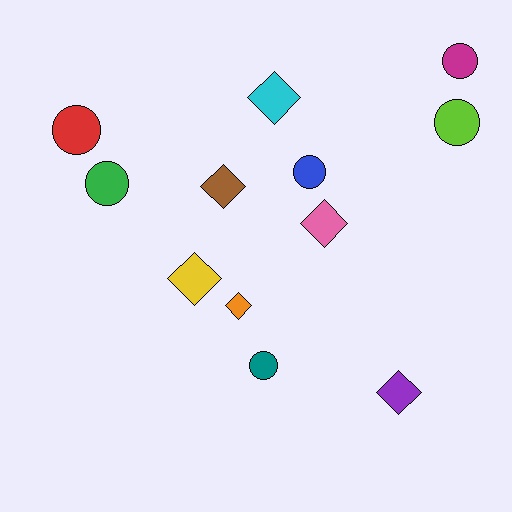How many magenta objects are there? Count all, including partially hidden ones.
There is 1 magenta object.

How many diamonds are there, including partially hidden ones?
There are 6 diamonds.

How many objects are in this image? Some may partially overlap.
There are 12 objects.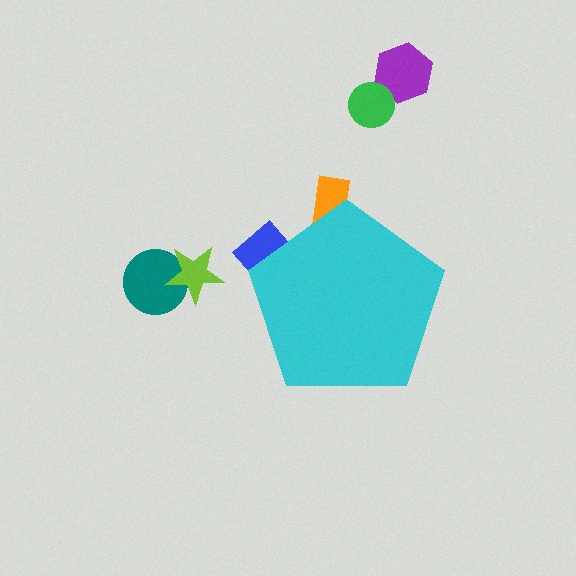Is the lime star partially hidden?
No, the lime star is fully visible.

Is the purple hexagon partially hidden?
No, the purple hexagon is fully visible.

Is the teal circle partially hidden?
No, the teal circle is fully visible.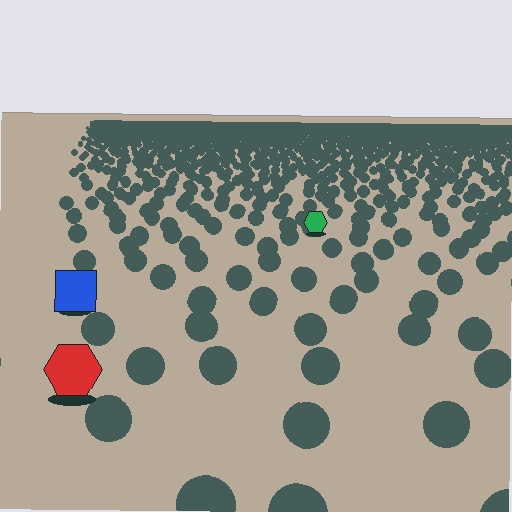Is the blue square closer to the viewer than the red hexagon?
No. The red hexagon is closer — you can tell from the texture gradient: the ground texture is coarser near it.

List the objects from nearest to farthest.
From nearest to farthest: the red hexagon, the blue square, the green hexagon.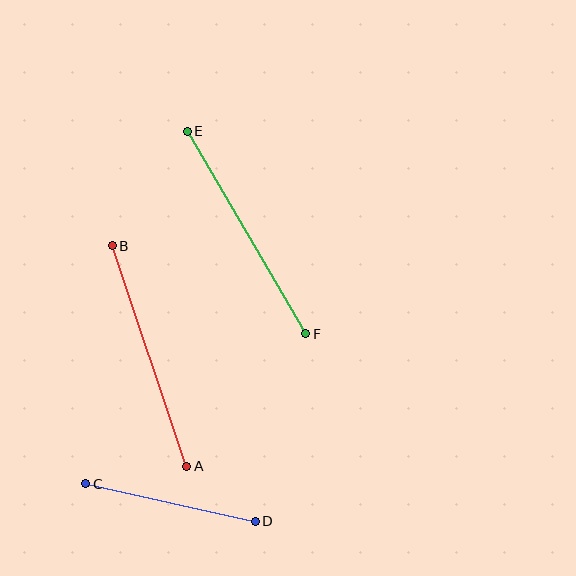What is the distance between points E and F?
The distance is approximately 235 pixels.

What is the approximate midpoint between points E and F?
The midpoint is at approximately (247, 233) pixels.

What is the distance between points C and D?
The distance is approximately 174 pixels.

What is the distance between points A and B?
The distance is approximately 233 pixels.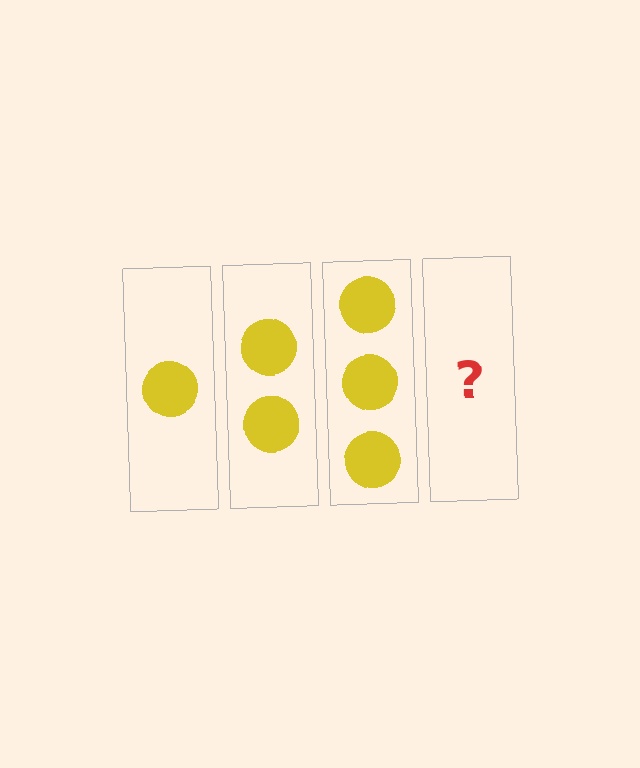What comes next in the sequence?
The next element should be 4 circles.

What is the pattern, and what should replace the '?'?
The pattern is that each step adds one more circle. The '?' should be 4 circles.